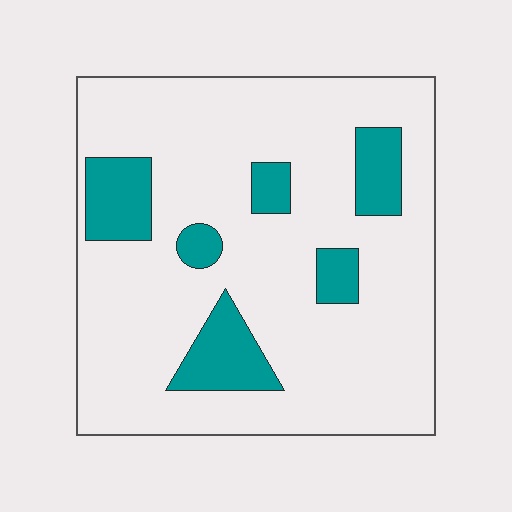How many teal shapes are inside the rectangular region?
6.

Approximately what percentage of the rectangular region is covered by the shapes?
Approximately 15%.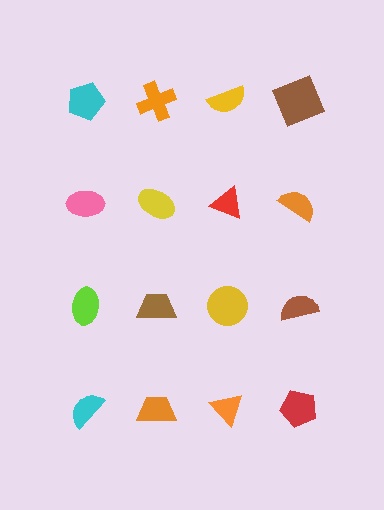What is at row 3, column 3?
A yellow circle.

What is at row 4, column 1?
A cyan semicircle.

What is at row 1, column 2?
An orange cross.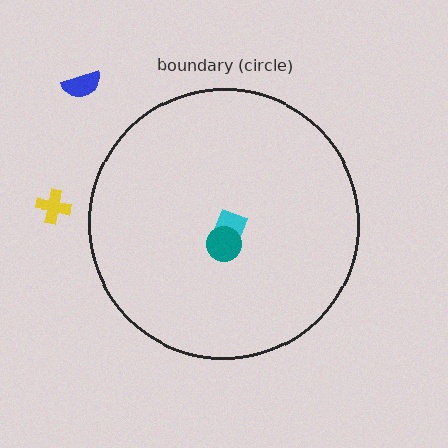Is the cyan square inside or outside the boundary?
Inside.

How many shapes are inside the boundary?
2 inside, 2 outside.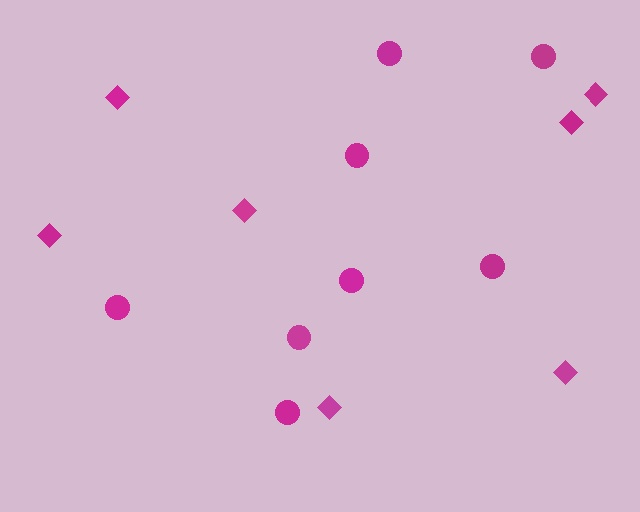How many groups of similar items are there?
There are 2 groups: one group of circles (8) and one group of diamonds (7).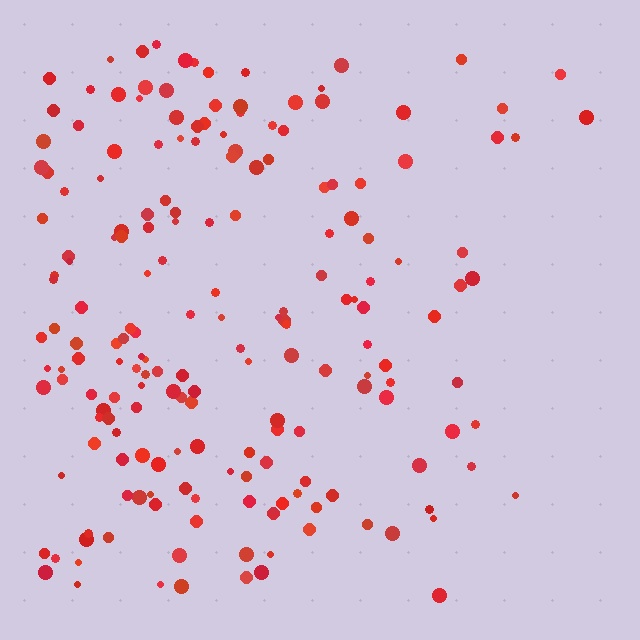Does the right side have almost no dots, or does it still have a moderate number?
Still a moderate number, just noticeably fewer than the left.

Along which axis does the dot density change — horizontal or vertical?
Horizontal.